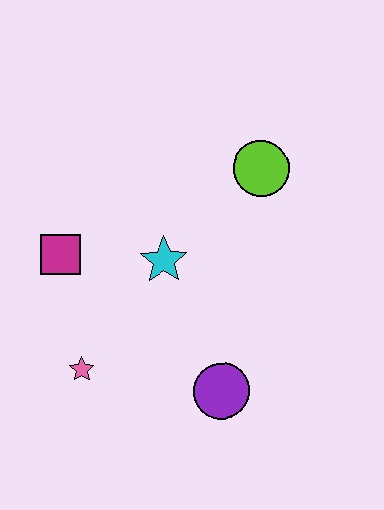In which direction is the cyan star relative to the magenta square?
The cyan star is to the right of the magenta square.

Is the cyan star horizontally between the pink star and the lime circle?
Yes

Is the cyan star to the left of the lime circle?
Yes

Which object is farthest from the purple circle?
The lime circle is farthest from the purple circle.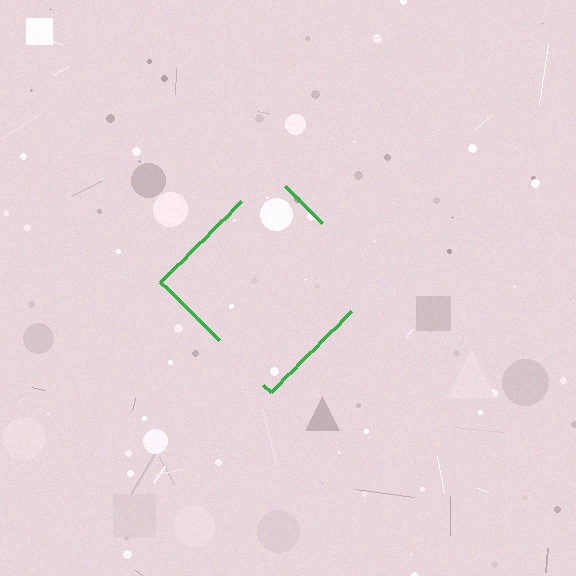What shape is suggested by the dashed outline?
The dashed outline suggests a diamond.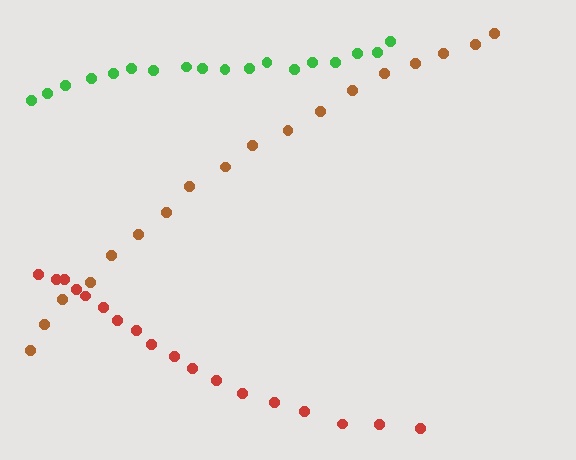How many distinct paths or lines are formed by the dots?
There are 3 distinct paths.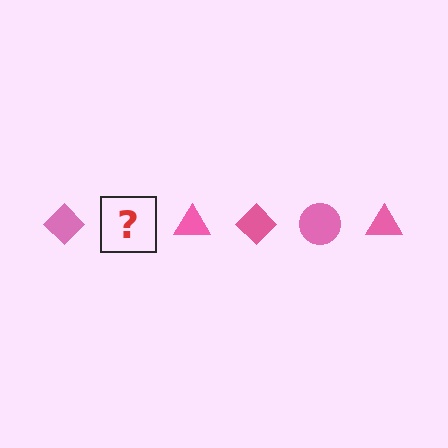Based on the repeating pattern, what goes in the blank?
The blank should be a pink circle.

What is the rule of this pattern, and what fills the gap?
The rule is that the pattern cycles through diamond, circle, triangle shapes in pink. The gap should be filled with a pink circle.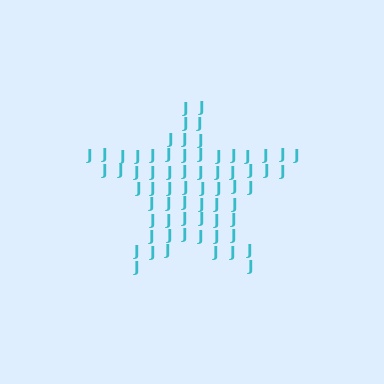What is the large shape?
The large shape is a star.